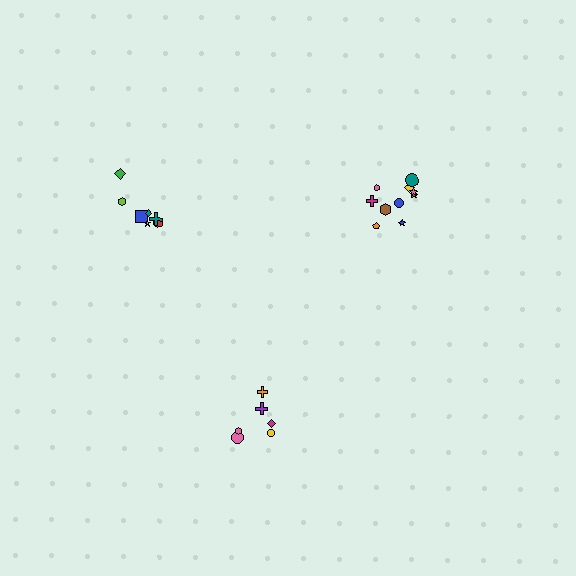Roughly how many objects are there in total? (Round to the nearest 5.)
Roughly 25 objects in total.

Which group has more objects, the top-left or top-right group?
The top-right group.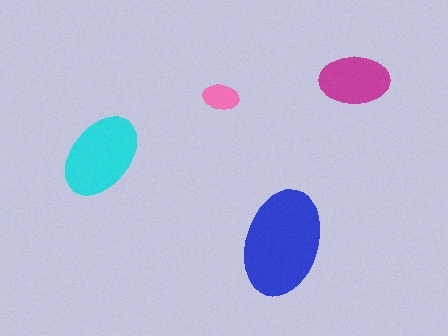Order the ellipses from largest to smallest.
the blue one, the cyan one, the magenta one, the pink one.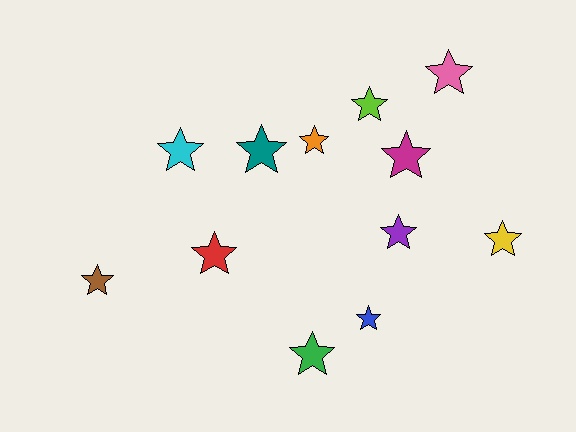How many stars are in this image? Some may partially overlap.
There are 12 stars.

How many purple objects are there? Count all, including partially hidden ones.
There is 1 purple object.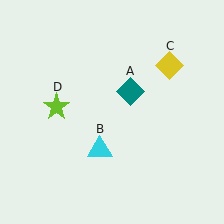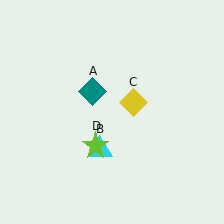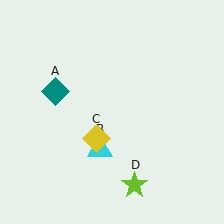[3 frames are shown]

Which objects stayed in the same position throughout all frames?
Cyan triangle (object B) remained stationary.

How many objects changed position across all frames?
3 objects changed position: teal diamond (object A), yellow diamond (object C), lime star (object D).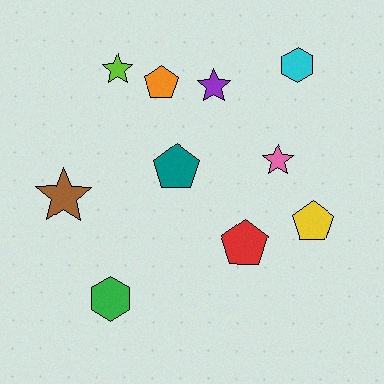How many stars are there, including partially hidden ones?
There are 4 stars.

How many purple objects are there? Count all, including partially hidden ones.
There is 1 purple object.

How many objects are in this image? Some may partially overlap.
There are 10 objects.